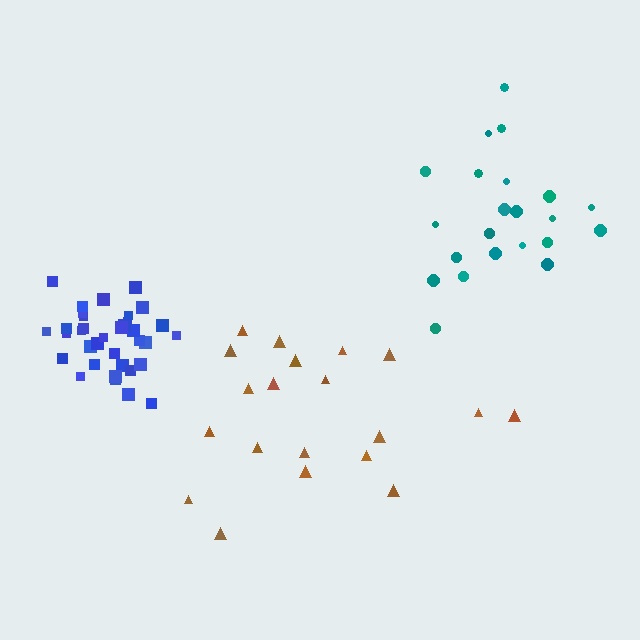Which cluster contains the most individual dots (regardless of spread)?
Blue (35).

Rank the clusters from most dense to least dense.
blue, teal, brown.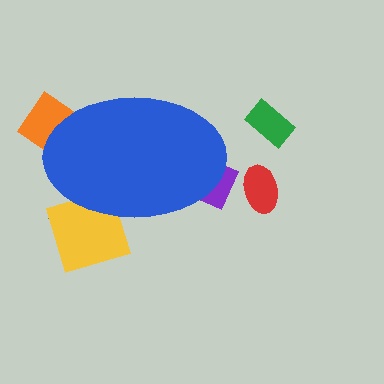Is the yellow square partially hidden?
Yes, the yellow square is partially hidden behind the blue ellipse.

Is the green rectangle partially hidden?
No, the green rectangle is fully visible.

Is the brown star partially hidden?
Yes, the brown star is partially hidden behind the blue ellipse.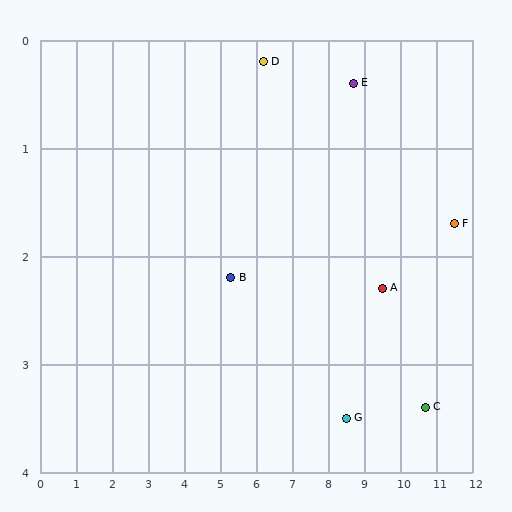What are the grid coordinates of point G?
Point G is at approximately (8.5, 3.5).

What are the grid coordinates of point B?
Point B is at approximately (5.3, 2.2).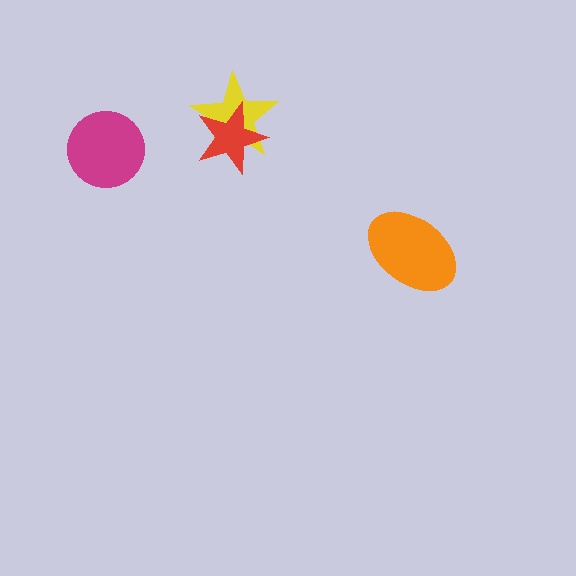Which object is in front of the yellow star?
The red star is in front of the yellow star.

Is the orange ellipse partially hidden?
No, no other shape covers it.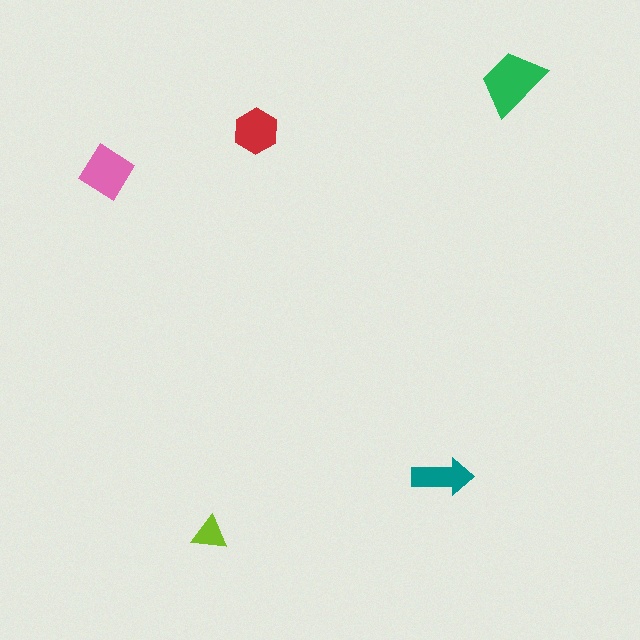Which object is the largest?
The green trapezoid.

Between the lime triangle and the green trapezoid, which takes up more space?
The green trapezoid.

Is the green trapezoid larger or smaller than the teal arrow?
Larger.